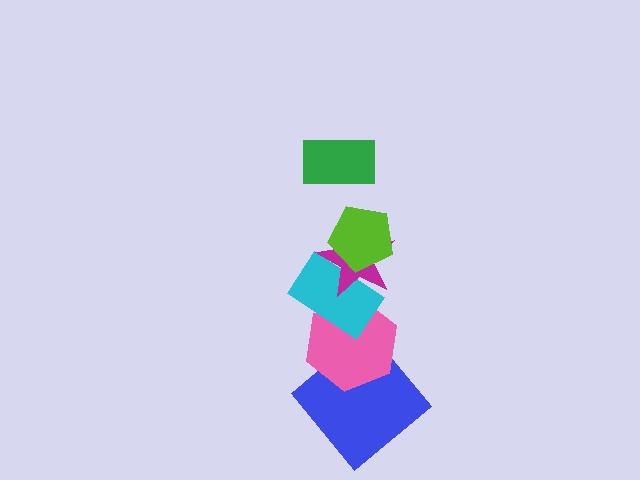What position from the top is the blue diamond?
The blue diamond is 6th from the top.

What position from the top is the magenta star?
The magenta star is 3rd from the top.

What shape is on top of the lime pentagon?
The green rectangle is on top of the lime pentagon.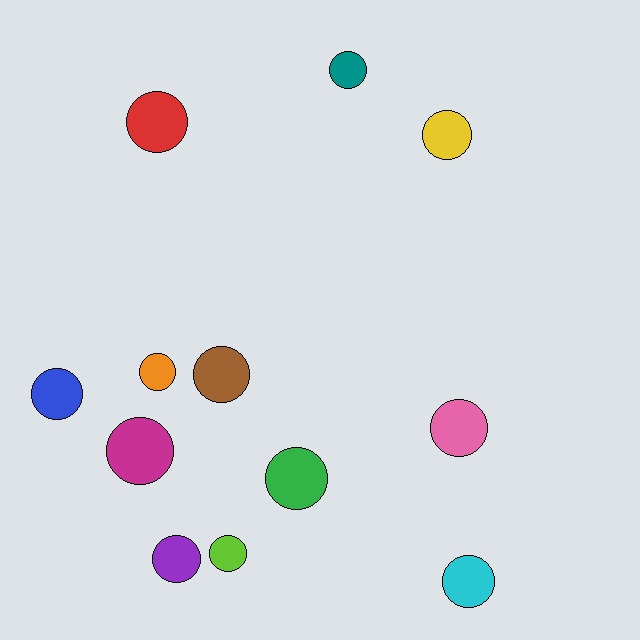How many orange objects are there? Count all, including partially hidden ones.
There is 1 orange object.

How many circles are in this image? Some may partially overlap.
There are 12 circles.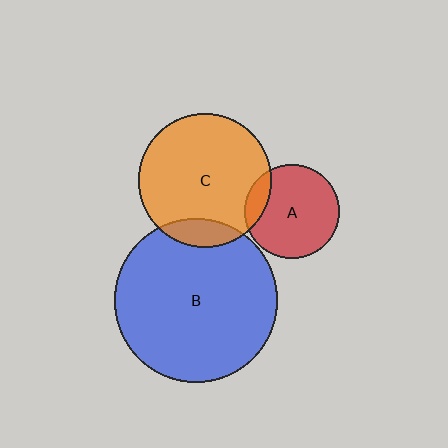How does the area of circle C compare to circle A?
Approximately 2.0 times.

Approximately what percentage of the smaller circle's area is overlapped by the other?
Approximately 10%.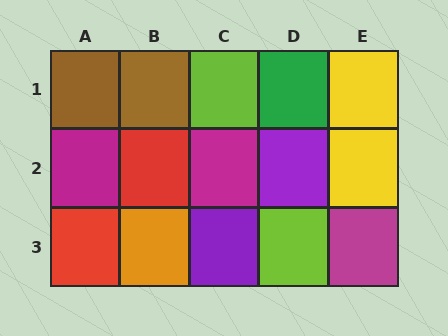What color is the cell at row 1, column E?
Yellow.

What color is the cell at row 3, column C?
Purple.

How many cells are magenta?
3 cells are magenta.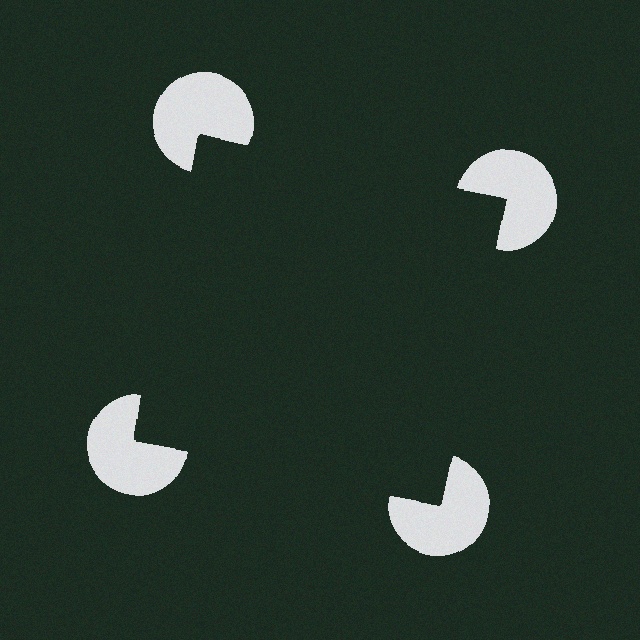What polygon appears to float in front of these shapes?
An illusory square — its edges are inferred from the aligned wedge cuts in the pac-man discs, not physically drawn.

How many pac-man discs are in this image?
There are 4 — one at each vertex of the illusory square.